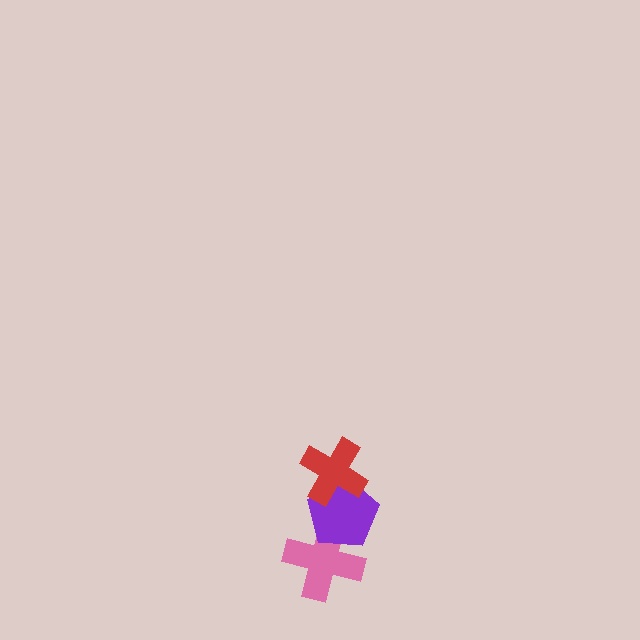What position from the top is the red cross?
The red cross is 1st from the top.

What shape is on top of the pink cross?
The purple pentagon is on top of the pink cross.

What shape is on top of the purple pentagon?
The red cross is on top of the purple pentagon.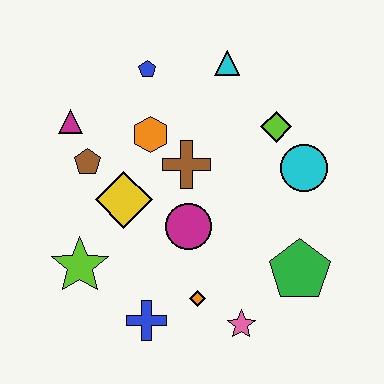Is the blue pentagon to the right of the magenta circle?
No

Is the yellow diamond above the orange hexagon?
No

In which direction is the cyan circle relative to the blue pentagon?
The cyan circle is to the right of the blue pentagon.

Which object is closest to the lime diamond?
The cyan circle is closest to the lime diamond.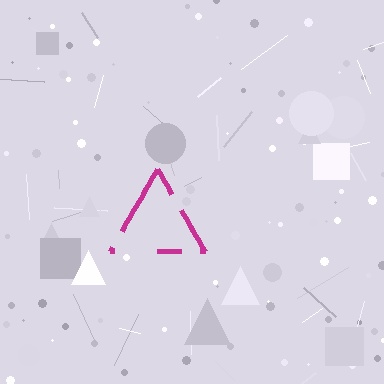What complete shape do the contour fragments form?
The contour fragments form a triangle.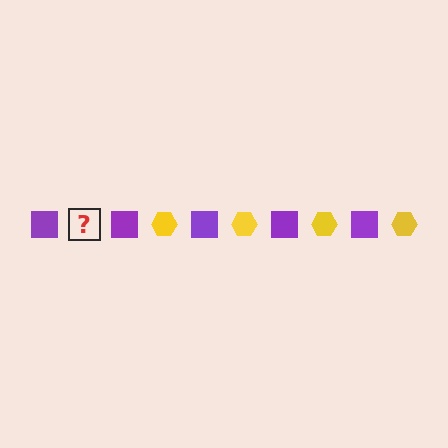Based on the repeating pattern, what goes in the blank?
The blank should be a yellow hexagon.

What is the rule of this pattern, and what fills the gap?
The rule is that the pattern alternates between purple square and yellow hexagon. The gap should be filled with a yellow hexagon.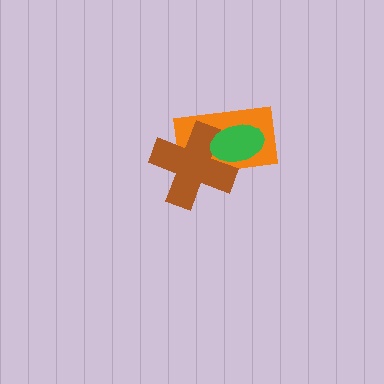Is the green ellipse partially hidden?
No, no other shape covers it.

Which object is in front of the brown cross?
The green ellipse is in front of the brown cross.